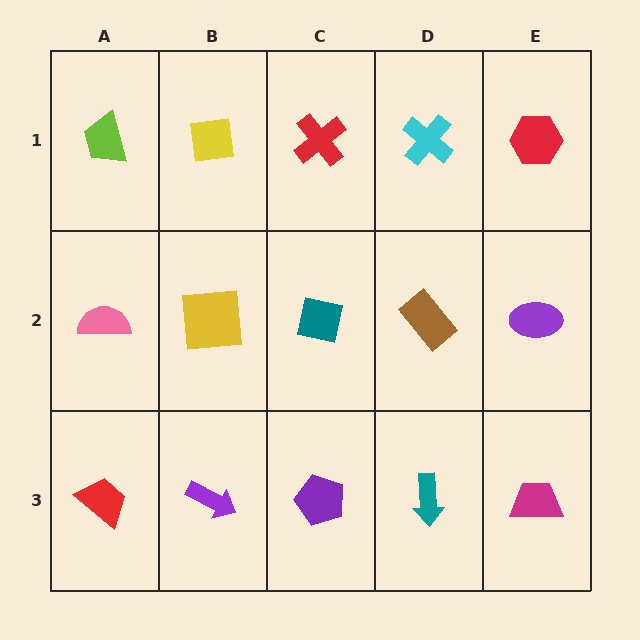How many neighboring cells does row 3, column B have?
3.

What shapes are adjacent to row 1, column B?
A yellow square (row 2, column B), a lime trapezoid (row 1, column A), a red cross (row 1, column C).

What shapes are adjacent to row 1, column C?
A teal square (row 2, column C), a yellow square (row 1, column B), a cyan cross (row 1, column D).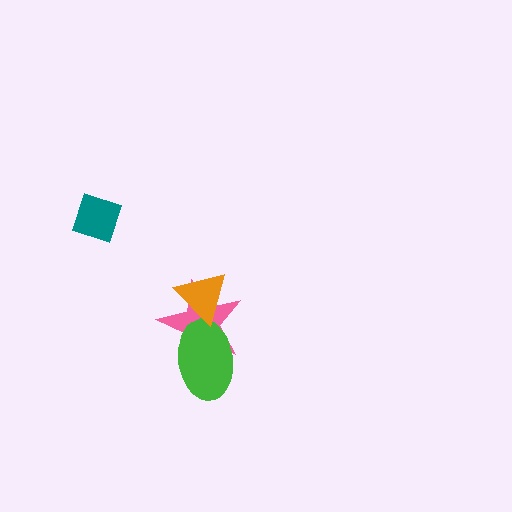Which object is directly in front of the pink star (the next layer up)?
The green ellipse is directly in front of the pink star.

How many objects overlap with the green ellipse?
2 objects overlap with the green ellipse.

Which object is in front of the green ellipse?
The orange triangle is in front of the green ellipse.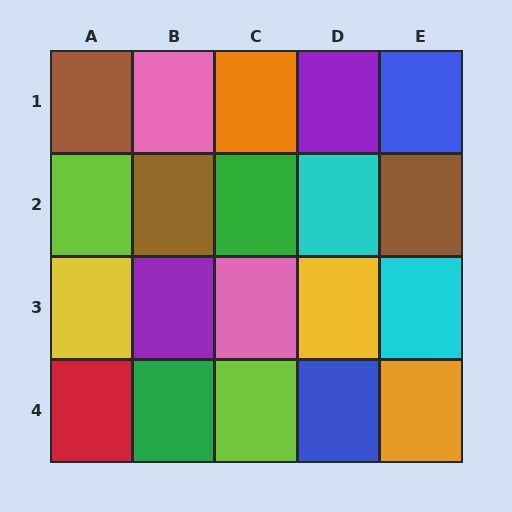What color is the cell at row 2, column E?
Brown.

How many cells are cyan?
2 cells are cyan.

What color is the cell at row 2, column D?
Cyan.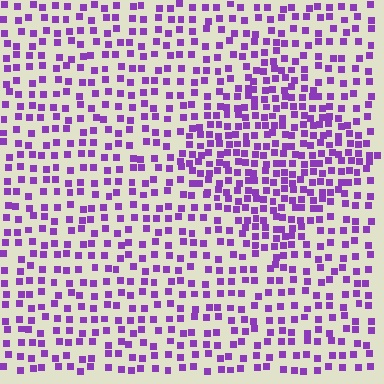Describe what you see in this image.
The image contains small purple elements arranged at two different densities. A diamond-shaped region is visible where the elements are more densely packed than the surrounding area.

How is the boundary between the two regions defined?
The boundary is defined by a change in element density (approximately 1.8x ratio). All elements are the same color, size, and shape.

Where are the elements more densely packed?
The elements are more densely packed inside the diamond boundary.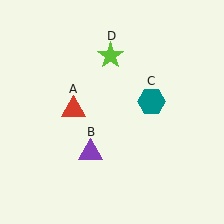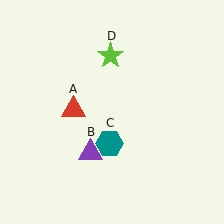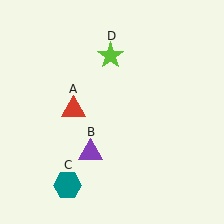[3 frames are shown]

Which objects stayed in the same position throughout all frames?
Red triangle (object A) and purple triangle (object B) and lime star (object D) remained stationary.